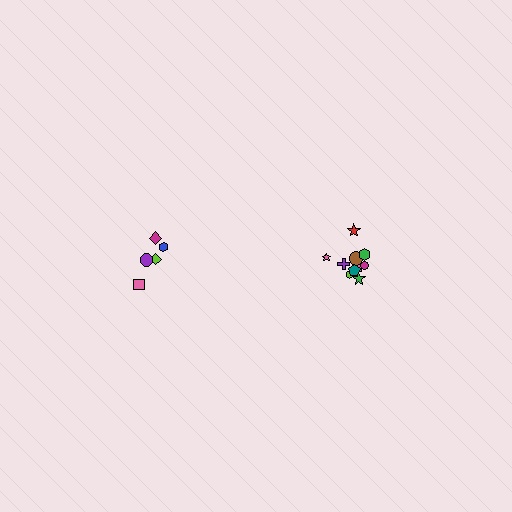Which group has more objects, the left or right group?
The right group.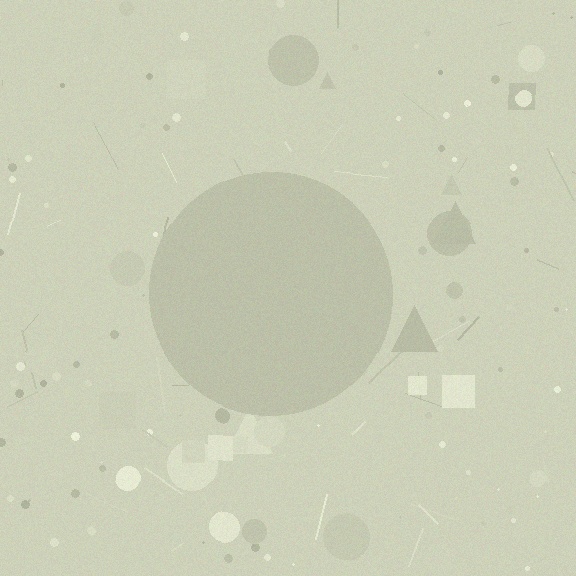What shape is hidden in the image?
A circle is hidden in the image.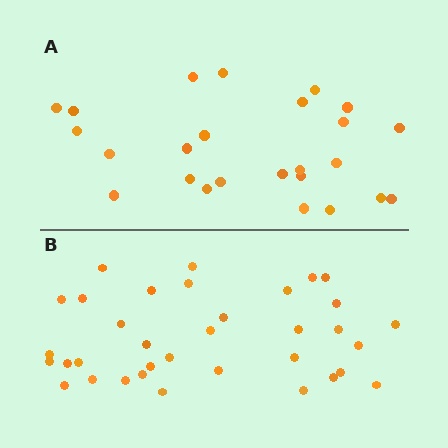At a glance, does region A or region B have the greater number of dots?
Region B (the bottom region) has more dots.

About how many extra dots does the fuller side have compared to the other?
Region B has roughly 10 or so more dots than region A.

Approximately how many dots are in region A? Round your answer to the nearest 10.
About 20 dots. (The exact count is 25, which rounds to 20.)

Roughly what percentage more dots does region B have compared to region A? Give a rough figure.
About 40% more.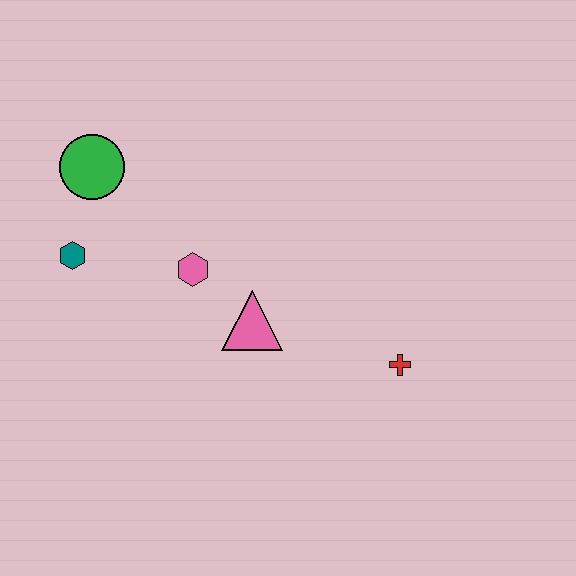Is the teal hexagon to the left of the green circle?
Yes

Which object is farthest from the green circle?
The red cross is farthest from the green circle.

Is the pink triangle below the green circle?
Yes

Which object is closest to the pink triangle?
The pink hexagon is closest to the pink triangle.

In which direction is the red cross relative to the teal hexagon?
The red cross is to the right of the teal hexagon.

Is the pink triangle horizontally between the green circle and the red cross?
Yes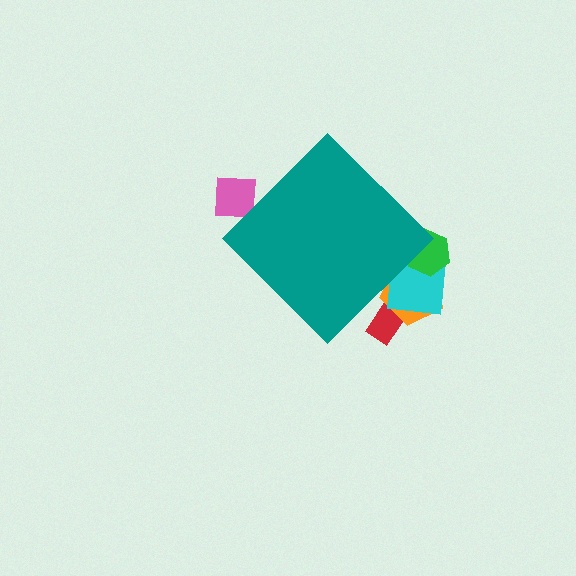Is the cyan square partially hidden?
Yes, the cyan square is partially hidden behind the teal diamond.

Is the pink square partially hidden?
Yes, the pink square is partially hidden behind the teal diamond.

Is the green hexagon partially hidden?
Yes, the green hexagon is partially hidden behind the teal diamond.